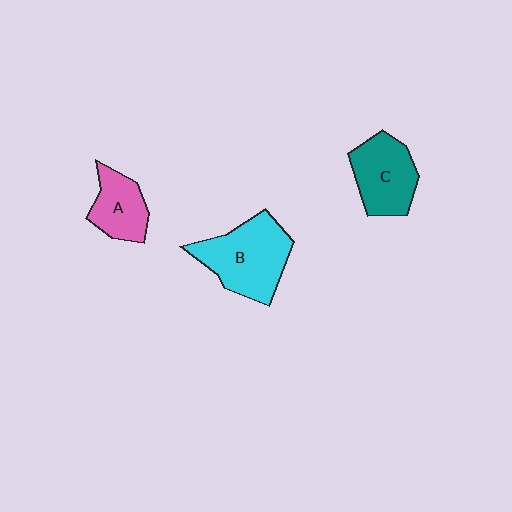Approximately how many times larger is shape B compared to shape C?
Approximately 1.3 times.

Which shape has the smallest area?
Shape A (pink).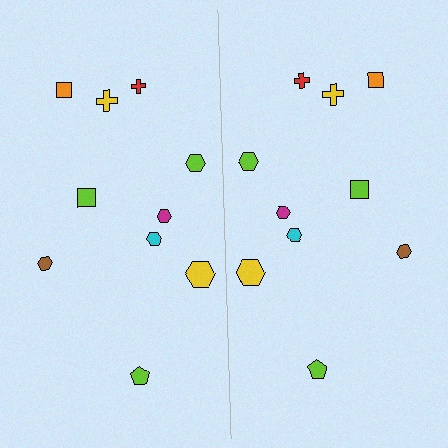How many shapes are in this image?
There are 20 shapes in this image.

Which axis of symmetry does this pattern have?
The pattern has a vertical axis of symmetry running through the center of the image.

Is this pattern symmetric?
Yes, this pattern has bilateral (reflection) symmetry.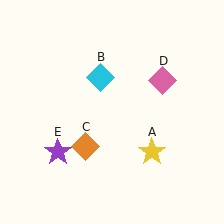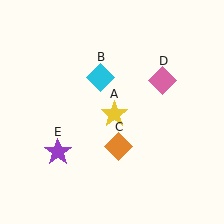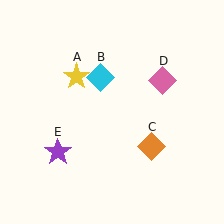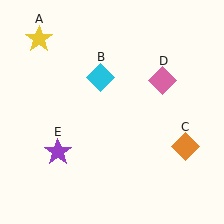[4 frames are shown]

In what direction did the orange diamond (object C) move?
The orange diamond (object C) moved right.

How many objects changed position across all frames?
2 objects changed position: yellow star (object A), orange diamond (object C).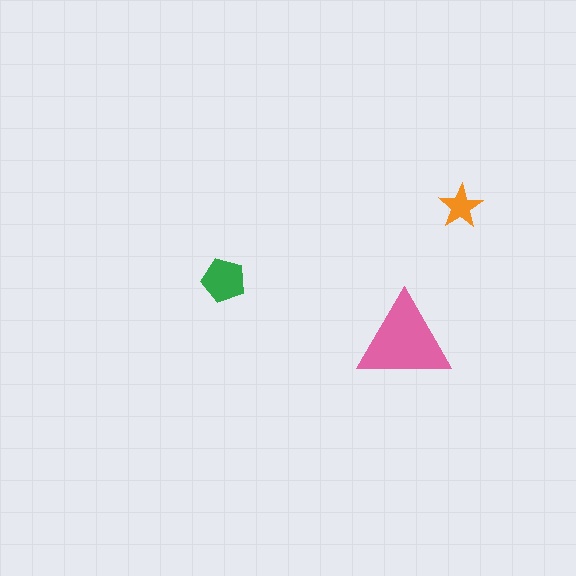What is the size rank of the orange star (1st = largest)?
3rd.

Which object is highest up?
The orange star is topmost.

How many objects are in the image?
There are 3 objects in the image.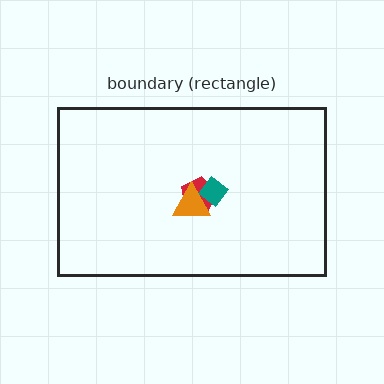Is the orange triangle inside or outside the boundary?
Inside.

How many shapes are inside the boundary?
3 inside, 0 outside.